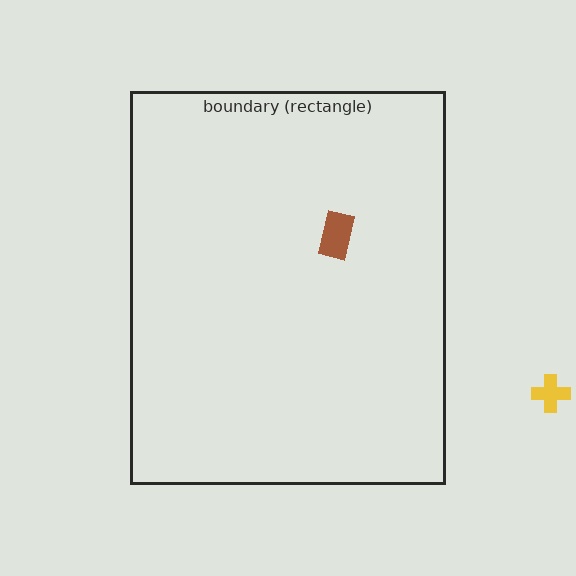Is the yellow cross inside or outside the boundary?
Outside.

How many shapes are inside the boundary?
1 inside, 1 outside.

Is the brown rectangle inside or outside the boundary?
Inside.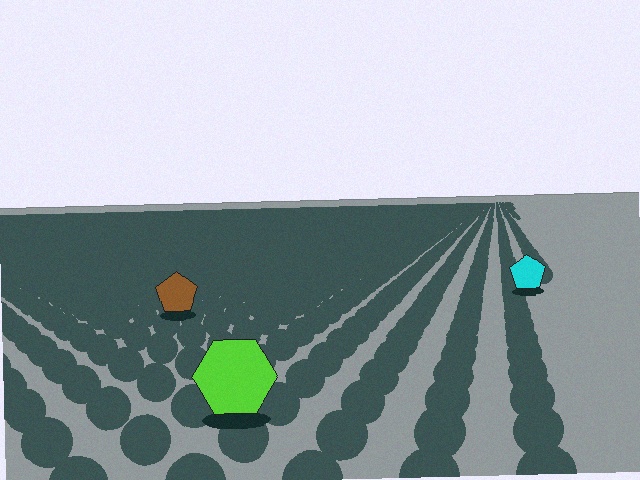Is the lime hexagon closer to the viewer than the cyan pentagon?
Yes. The lime hexagon is closer — you can tell from the texture gradient: the ground texture is coarser near it.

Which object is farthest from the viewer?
The cyan pentagon is farthest from the viewer. It appears smaller and the ground texture around it is denser.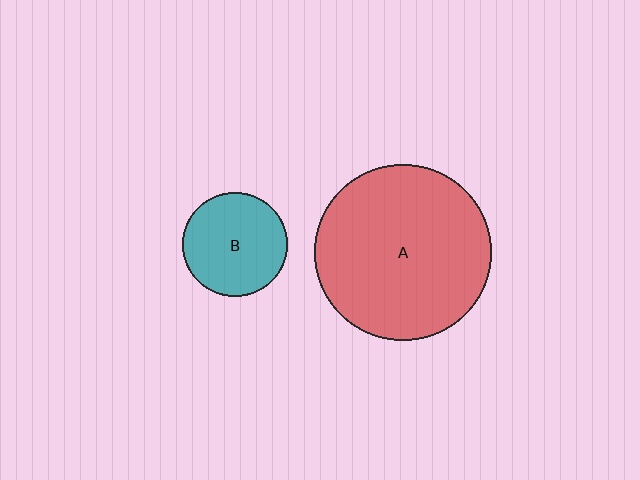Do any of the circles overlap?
No, none of the circles overlap.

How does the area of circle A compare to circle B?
Approximately 2.9 times.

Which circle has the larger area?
Circle A (red).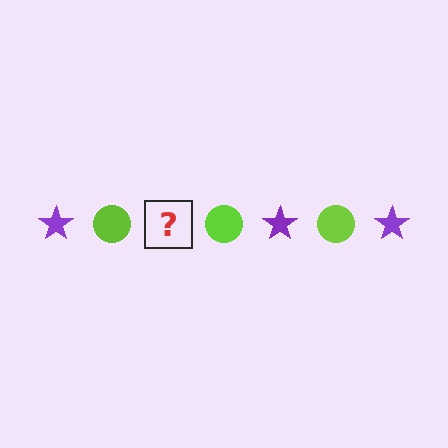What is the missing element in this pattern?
The missing element is a purple star.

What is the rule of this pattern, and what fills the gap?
The rule is that the pattern alternates between purple star and lime circle. The gap should be filled with a purple star.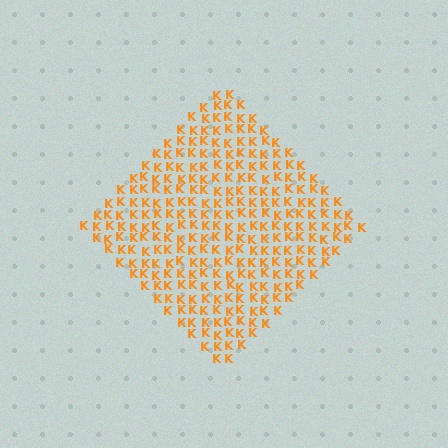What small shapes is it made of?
It is made of small letter K's.